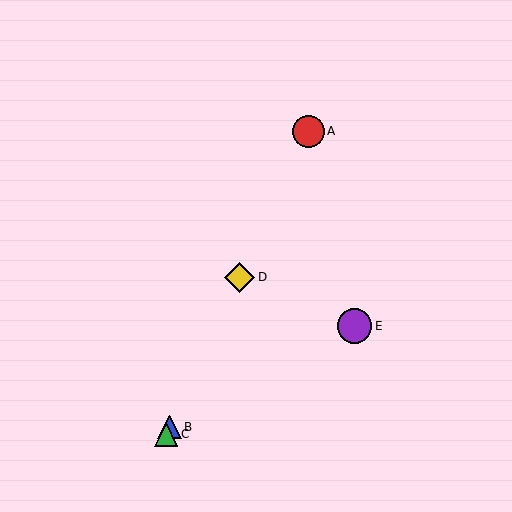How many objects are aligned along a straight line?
4 objects (A, B, C, D) are aligned along a straight line.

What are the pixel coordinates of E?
Object E is at (354, 326).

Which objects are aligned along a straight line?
Objects A, B, C, D are aligned along a straight line.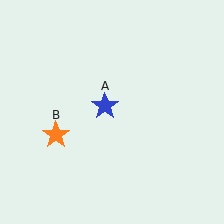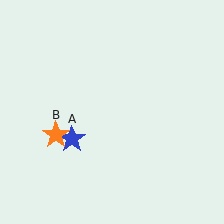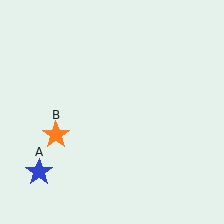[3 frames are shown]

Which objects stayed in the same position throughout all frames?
Orange star (object B) remained stationary.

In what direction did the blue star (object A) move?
The blue star (object A) moved down and to the left.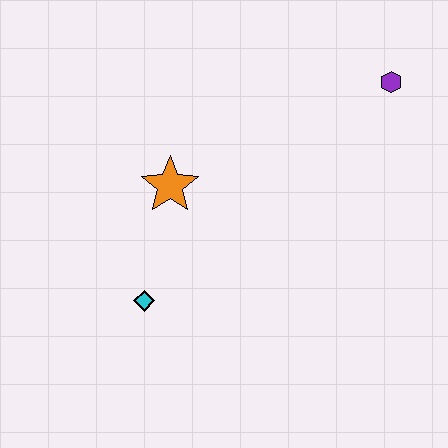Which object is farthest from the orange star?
The purple hexagon is farthest from the orange star.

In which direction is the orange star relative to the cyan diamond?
The orange star is above the cyan diamond.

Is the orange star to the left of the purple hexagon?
Yes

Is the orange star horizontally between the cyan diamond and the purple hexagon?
Yes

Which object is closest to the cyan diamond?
The orange star is closest to the cyan diamond.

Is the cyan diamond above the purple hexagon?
No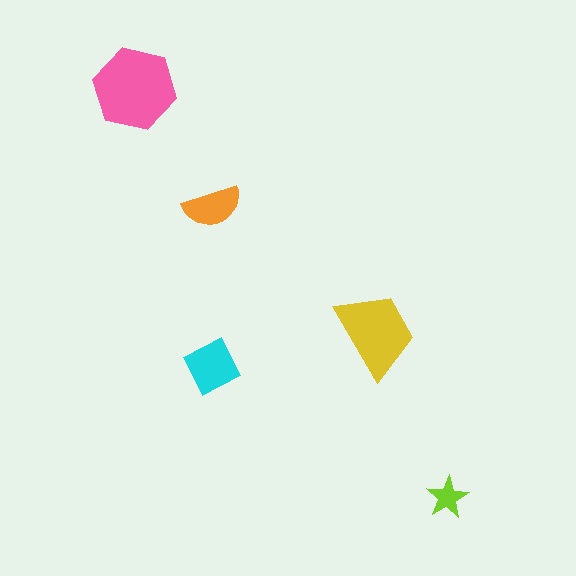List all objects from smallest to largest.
The lime star, the orange semicircle, the cyan square, the yellow trapezoid, the pink hexagon.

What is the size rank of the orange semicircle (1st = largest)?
4th.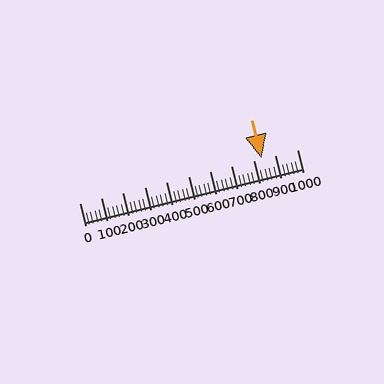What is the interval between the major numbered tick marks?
The major tick marks are spaced 100 units apart.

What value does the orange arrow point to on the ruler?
The orange arrow points to approximately 838.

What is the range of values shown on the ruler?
The ruler shows values from 0 to 1000.